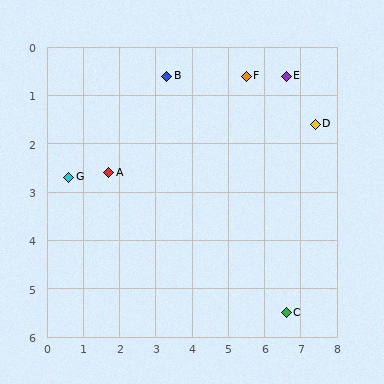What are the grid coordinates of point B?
Point B is at approximately (3.3, 0.6).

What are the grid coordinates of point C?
Point C is at approximately (6.6, 5.5).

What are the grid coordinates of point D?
Point D is at approximately (7.4, 1.6).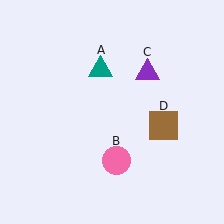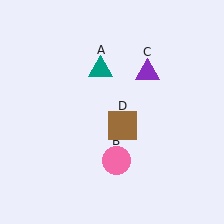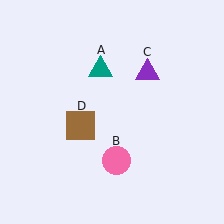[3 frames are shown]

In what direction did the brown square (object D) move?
The brown square (object D) moved left.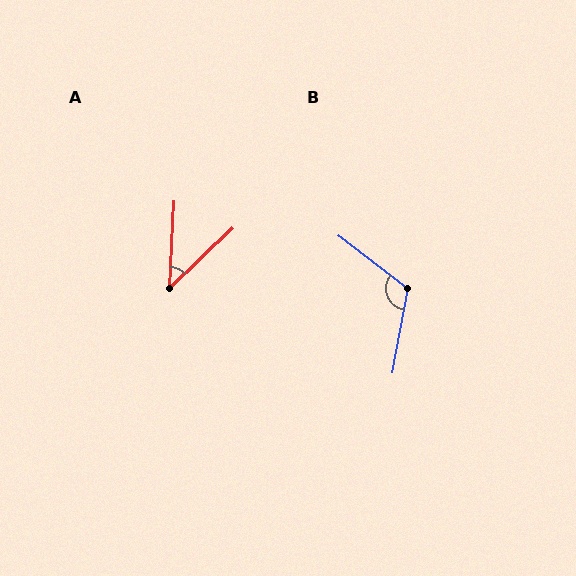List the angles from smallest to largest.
A (44°), B (117°).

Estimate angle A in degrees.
Approximately 44 degrees.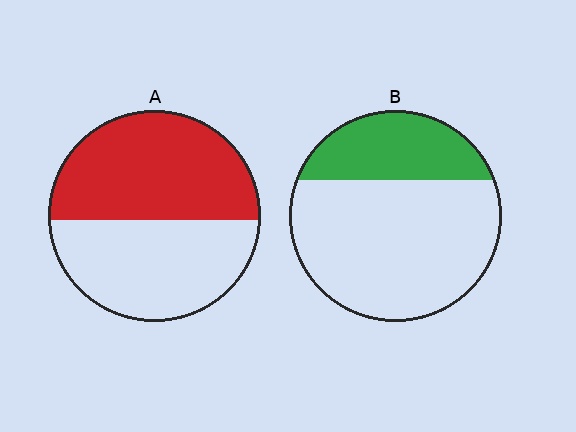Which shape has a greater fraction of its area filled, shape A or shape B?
Shape A.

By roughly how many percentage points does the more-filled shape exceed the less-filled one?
By roughly 25 percentage points (A over B).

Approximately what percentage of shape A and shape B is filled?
A is approximately 50% and B is approximately 30%.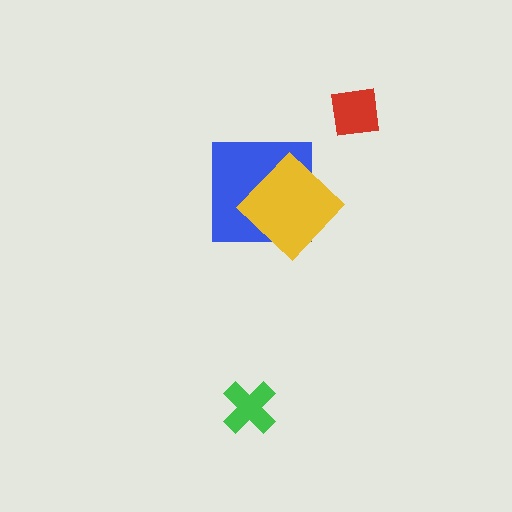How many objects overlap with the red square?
0 objects overlap with the red square.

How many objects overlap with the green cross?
0 objects overlap with the green cross.